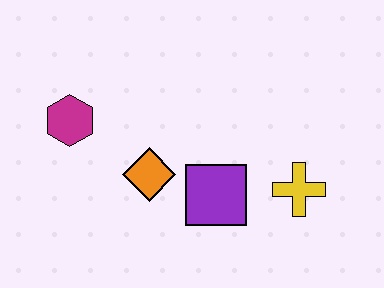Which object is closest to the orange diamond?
The purple square is closest to the orange diamond.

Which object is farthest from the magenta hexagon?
The yellow cross is farthest from the magenta hexagon.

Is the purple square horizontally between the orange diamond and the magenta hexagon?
No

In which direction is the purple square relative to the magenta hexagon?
The purple square is to the right of the magenta hexagon.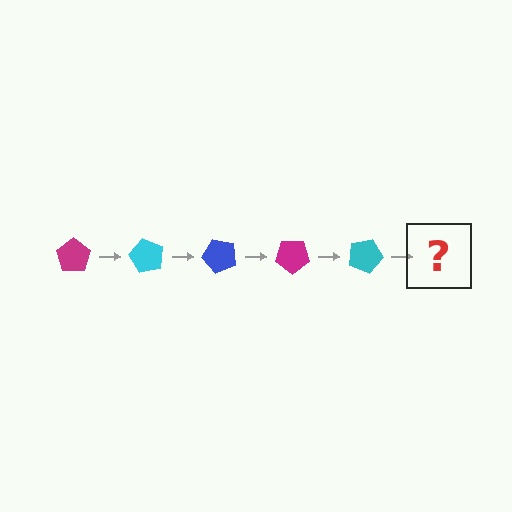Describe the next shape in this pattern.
It should be a blue pentagon, rotated 300 degrees from the start.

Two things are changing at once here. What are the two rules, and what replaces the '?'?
The two rules are that it rotates 60 degrees each step and the color cycles through magenta, cyan, and blue. The '?' should be a blue pentagon, rotated 300 degrees from the start.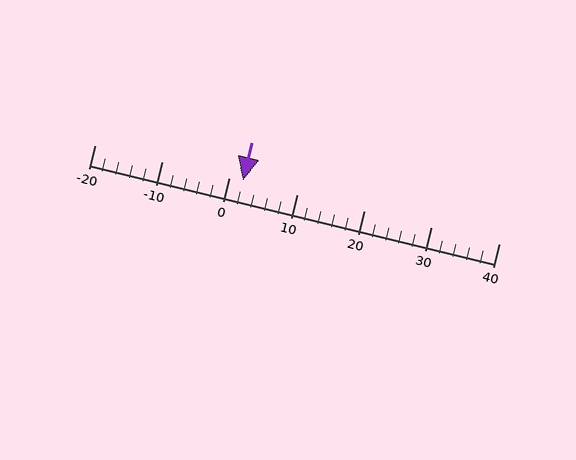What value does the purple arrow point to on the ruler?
The purple arrow points to approximately 2.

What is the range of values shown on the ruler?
The ruler shows values from -20 to 40.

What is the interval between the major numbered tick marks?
The major tick marks are spaced 10 units apart.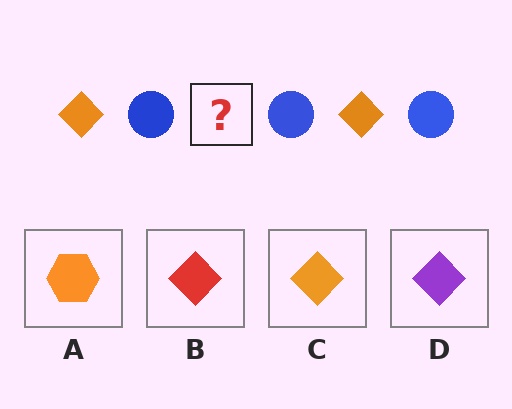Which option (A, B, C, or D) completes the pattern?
C.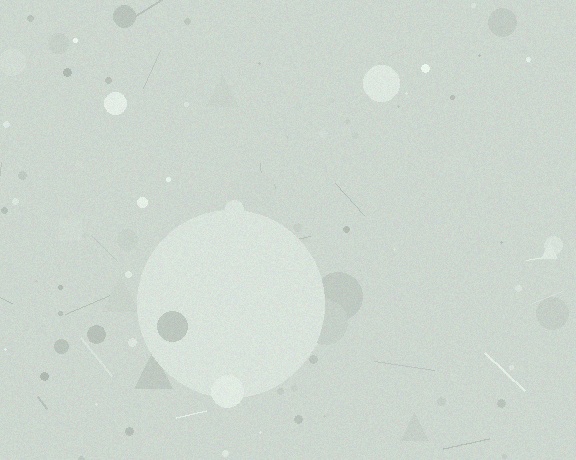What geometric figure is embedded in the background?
A circle is embedded in the background.